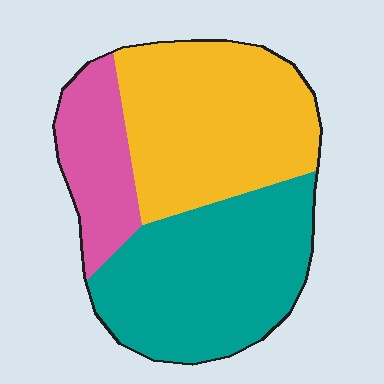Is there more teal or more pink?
Teal.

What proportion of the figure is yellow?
Yellow covers around 40% of the figure.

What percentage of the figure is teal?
Teal takes up between a third and a half of the figure.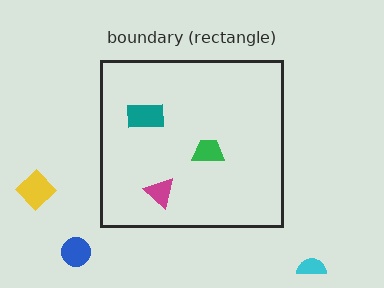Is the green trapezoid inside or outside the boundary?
Inside.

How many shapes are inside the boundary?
3 inside, 3 outside.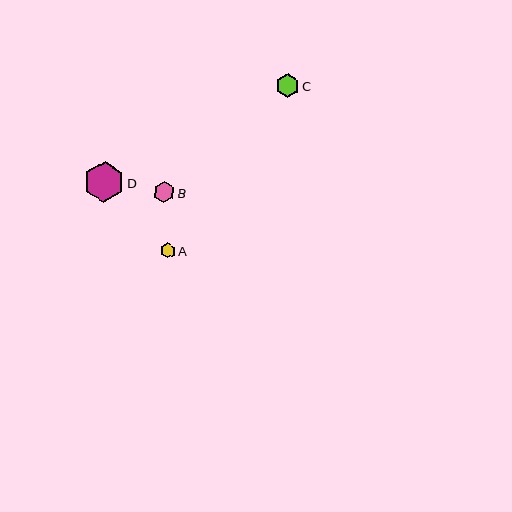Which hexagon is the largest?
Hexagon D is the largest with a size of approximately 40 pixels.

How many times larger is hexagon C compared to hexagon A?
Hexagon C is approximately 1.6 times the size of hexagon A.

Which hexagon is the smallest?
Hexagon A is the smallest with a size of approximately 15 pixels.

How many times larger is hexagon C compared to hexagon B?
Hexagon C is approximately 1.1 times the size of hexagon B.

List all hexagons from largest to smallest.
From largest to smallest: D, C, B, A.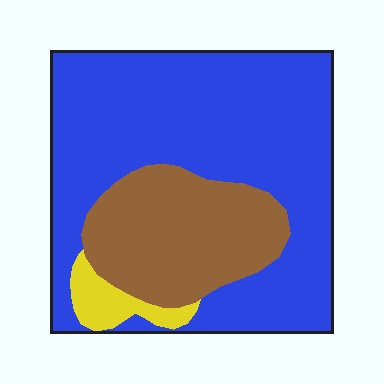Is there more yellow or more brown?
Brown.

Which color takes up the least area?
Yellow, at roughly 5%.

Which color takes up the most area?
Blue, at roughly 70%.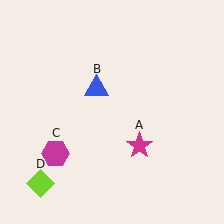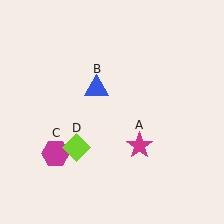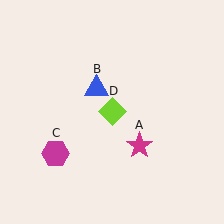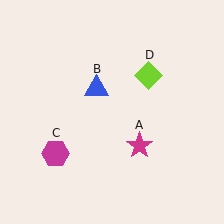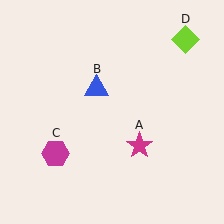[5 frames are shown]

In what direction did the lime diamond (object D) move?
The lime diamond (object D) moved up and to the right.